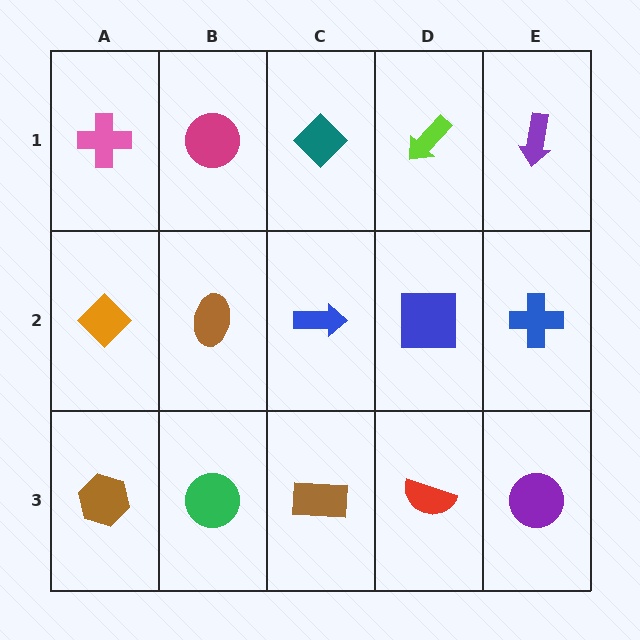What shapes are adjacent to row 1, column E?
A blue cross (row 2, column E), a lime arrow (row 1, column D).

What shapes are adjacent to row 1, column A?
An orange diamond (row 2, column A), a magenta circle (row 1, column B).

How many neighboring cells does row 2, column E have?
3.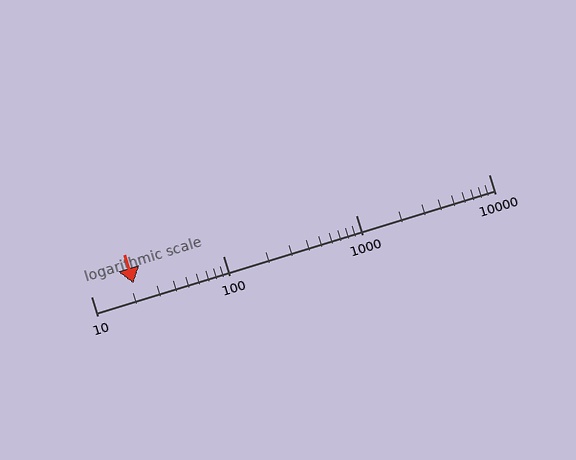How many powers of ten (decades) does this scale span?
The scale spans 3 decades, from 10 to 10000.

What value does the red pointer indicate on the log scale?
The pointer indicates approximately 21.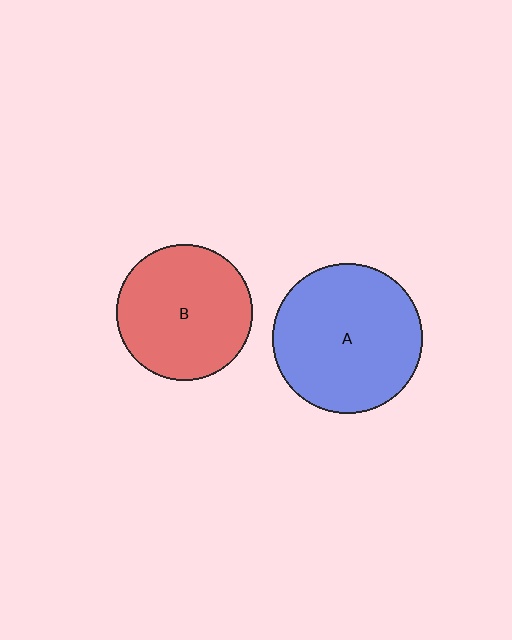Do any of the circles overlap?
No, none of the circles overlap.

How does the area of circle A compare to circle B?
Approximately 1.2 times.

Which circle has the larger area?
Circle A (blue).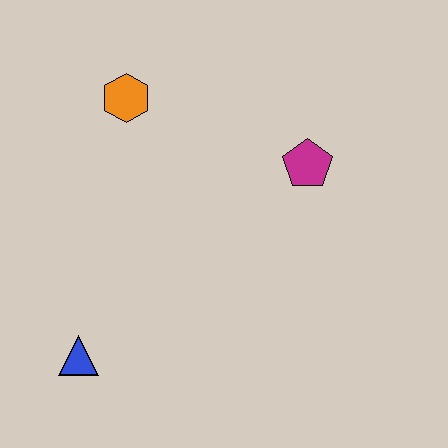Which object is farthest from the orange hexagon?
The blue triangle is farthest from the orange hexagon.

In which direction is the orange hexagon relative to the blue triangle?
The orange hexagon is above the blue triangle.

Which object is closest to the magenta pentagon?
The orange hexagon is closest to the magenta pentagon.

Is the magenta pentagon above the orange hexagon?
No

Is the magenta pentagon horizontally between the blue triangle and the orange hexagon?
No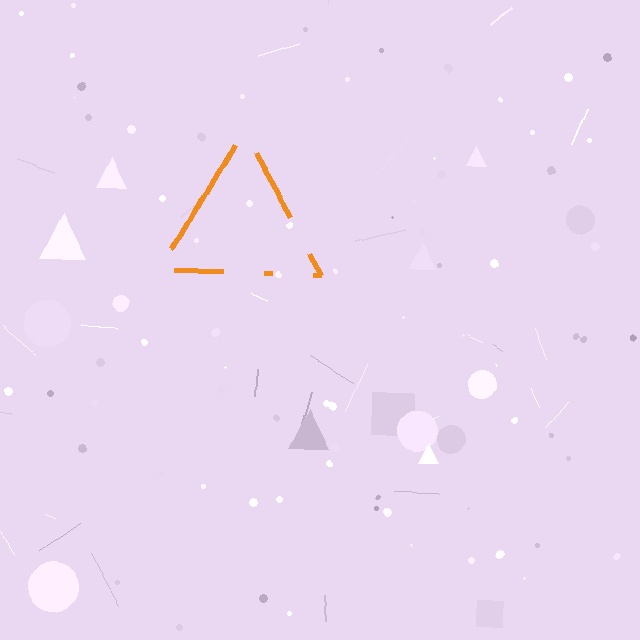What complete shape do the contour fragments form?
The contour fragments form a triangle.